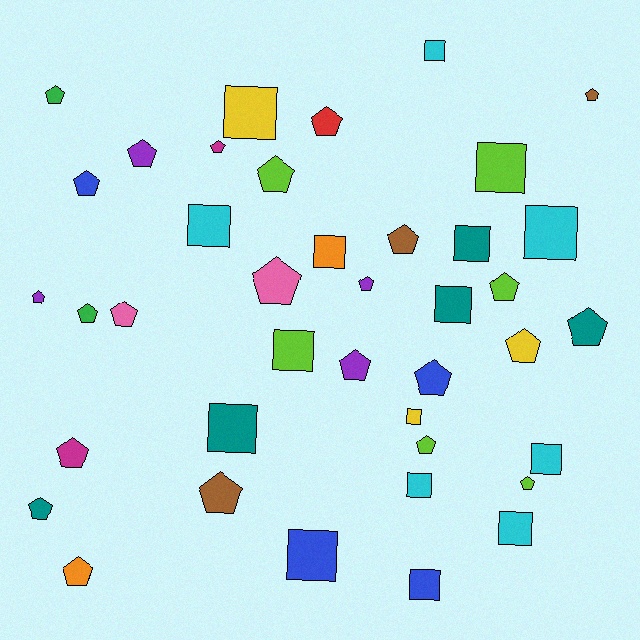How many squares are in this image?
There are 16 squares.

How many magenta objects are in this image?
There are 2 magenta objects.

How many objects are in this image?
There are 40 objects.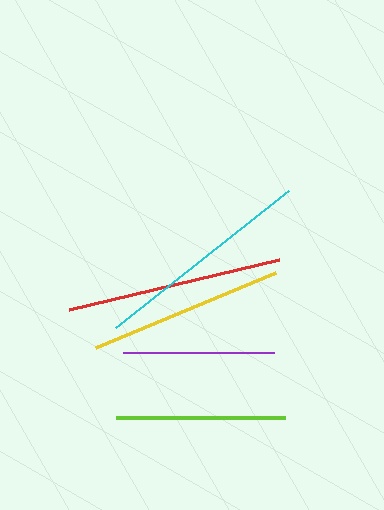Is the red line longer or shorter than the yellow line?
The red line is longer than the yellow line.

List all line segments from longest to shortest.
From longest to shortest: cyan, red, yellow, lime, purple.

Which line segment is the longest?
The cyan line is the longest at approximately 221 pixels.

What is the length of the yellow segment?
The yellow segment is approximately 195 pixels long.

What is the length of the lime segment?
The lime segment is approximately 169 pixels long.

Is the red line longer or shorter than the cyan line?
The cyan line is longer than the red line.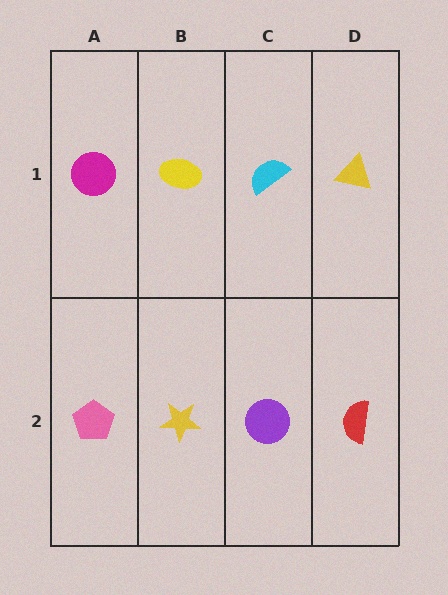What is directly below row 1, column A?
A pink pentagon.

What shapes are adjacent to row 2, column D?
A yellow triangle (row 1, column D), a purple circle (row 2, column C).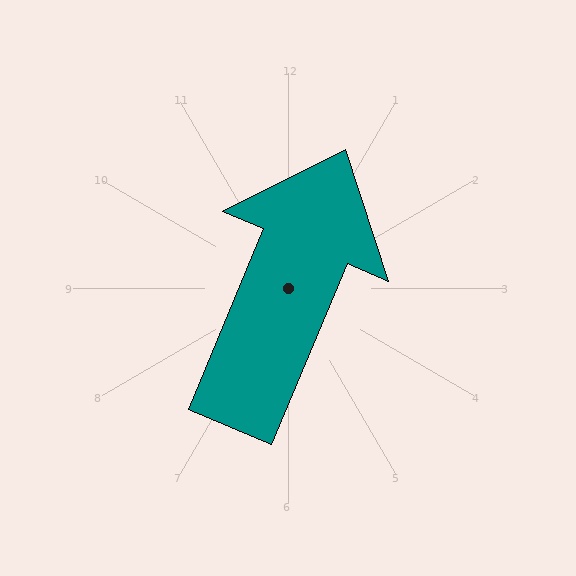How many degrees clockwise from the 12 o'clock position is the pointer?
Approximately 23 degrees.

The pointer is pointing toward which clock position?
Roughly 1 o'clock.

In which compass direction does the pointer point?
Northeast.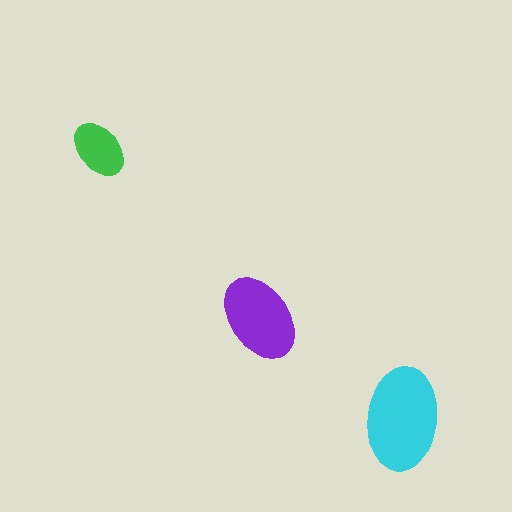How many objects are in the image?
There are 3 objects in the image.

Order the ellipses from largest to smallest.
the cyan one, the purple one, the green one.